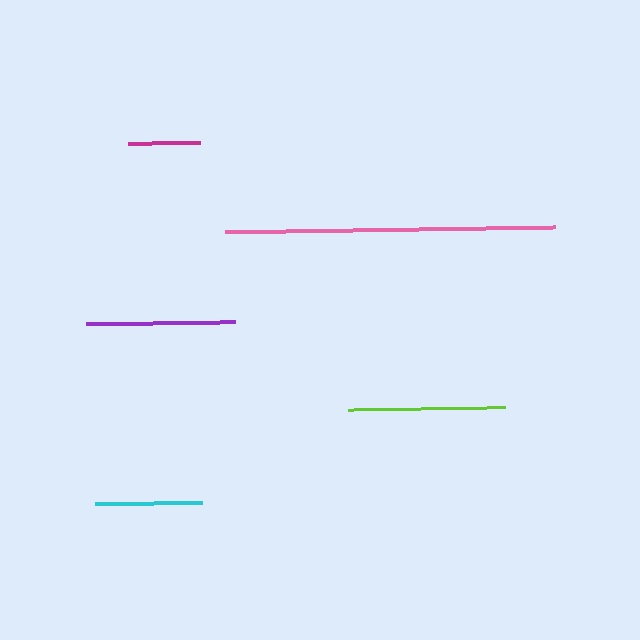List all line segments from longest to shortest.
From longest to shortest: pink, lime, purple, cyan, magenta.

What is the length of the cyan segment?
The cyan segment is approximately 107 pixels long.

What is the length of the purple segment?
The purple segment is approximately 149 pixels long.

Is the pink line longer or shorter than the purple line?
The pink line is longer than the purple line.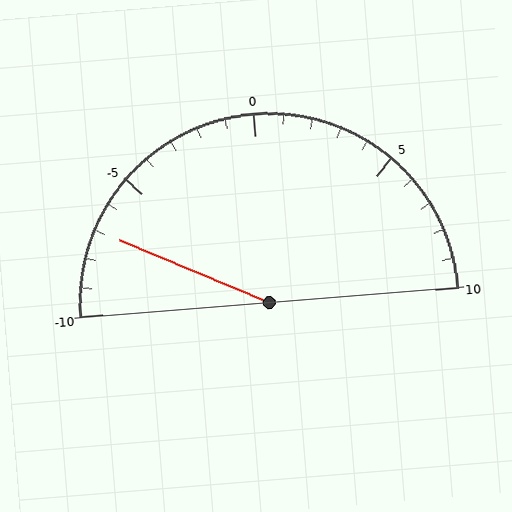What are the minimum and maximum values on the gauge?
The gauge ranges from -10 to 10.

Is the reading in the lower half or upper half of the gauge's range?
The reading is in the lower half of the range (-10 to 10).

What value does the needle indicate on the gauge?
The needle indicates approximately -7.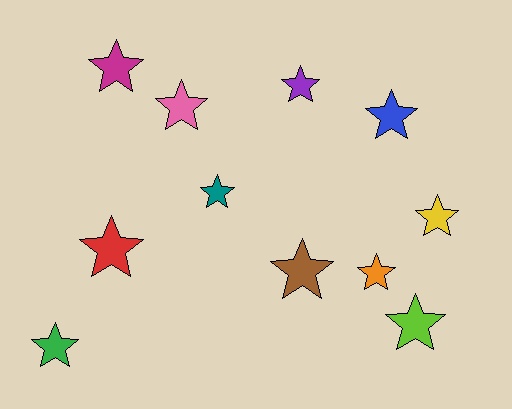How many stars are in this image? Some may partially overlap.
There are 11 stars.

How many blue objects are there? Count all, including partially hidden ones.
There is 1 blue object.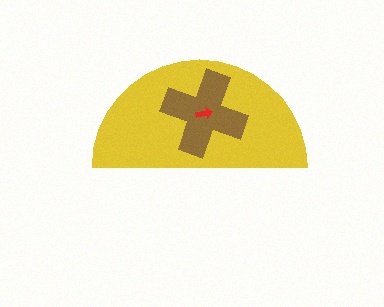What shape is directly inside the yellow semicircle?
The brown cross.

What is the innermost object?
The red arrow.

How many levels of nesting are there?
3.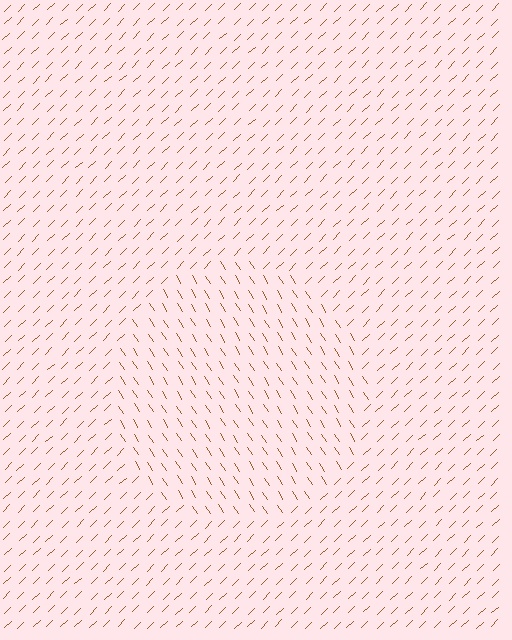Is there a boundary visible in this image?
Yes, there is a texture boundary formed by a change in line orientation.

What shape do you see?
I see a circle.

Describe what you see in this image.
The image is filled with small brown line segments. A circle region in the image has lines oriented differently from the surrounding lines, creating a visible texture boundary.